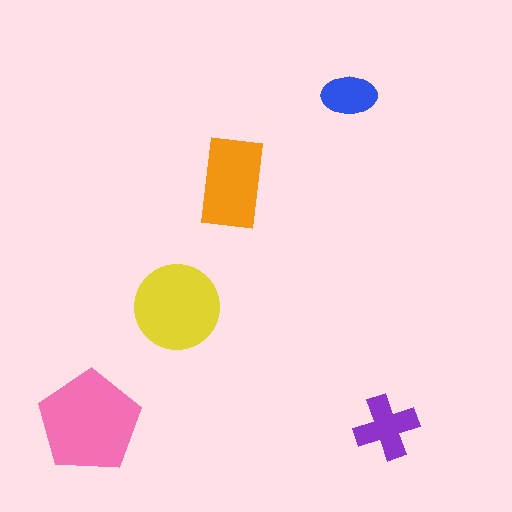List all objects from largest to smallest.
The pink pentagon, the yellow circle, the orange rectangle, the purple cross, the blue ellipse.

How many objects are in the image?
There are 5 objects in the image.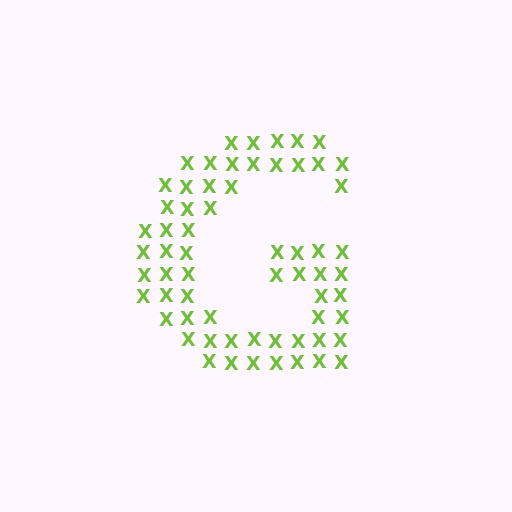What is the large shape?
The large shape is the letter G.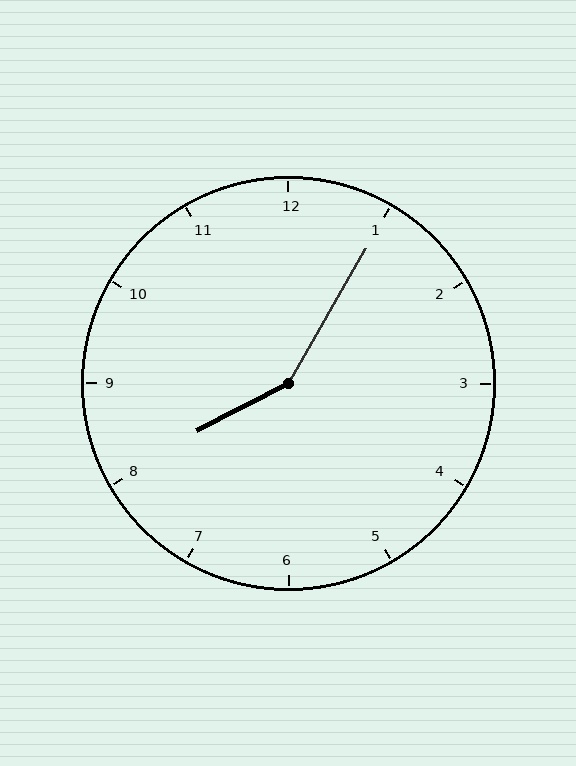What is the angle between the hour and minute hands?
Approximately 148 degrees.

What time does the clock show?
8:05.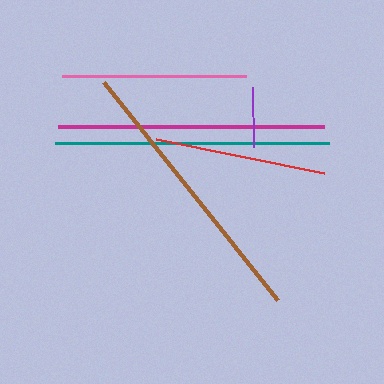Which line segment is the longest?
The brown line is the longest at approximately 279 pixels.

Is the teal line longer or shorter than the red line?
The teal line is longer than the red line.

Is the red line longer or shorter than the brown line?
The brown line is longer than the red line.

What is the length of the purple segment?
The purple segment is approximately 60 pixels long.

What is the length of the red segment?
The red segment is approximately 171 pixels long.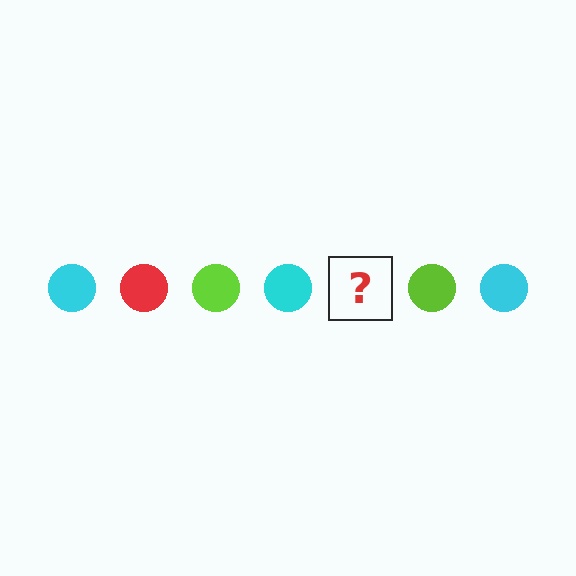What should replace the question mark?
The question mark should be replaced with a red circle.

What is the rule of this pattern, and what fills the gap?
The rule is that the pattern cycles through cyan, red, lime circles. The gap should be filled with a red circle.